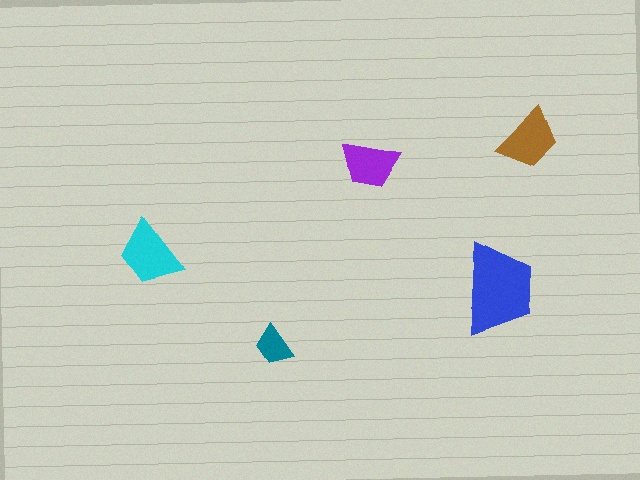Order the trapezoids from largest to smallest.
the blue one, the cyan one, the brown one, the purple one, the teal one.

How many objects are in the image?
There are 5 objects in the image.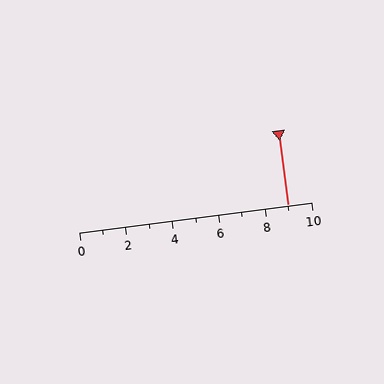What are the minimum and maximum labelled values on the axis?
The axis runs from 0 to 10.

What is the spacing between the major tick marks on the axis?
The major ticks are spaced 2 apart.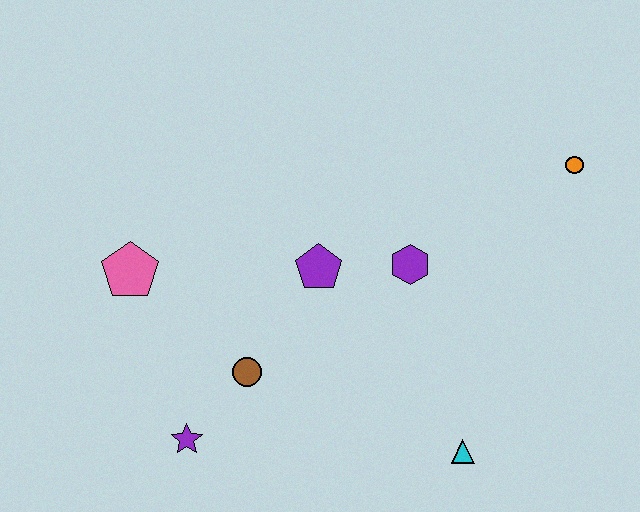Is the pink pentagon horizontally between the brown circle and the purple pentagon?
No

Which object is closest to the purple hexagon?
The purple pentagon is closest to the purple hexagon.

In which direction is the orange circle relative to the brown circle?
The orange circle is to the right of the brown circle.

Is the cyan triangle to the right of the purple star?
Yes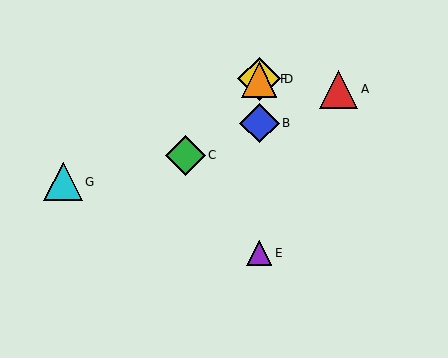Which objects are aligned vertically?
Objects B, D, E, F are aligned vertically.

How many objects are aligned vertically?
4 objects (B, D, E, F) are aligned vertically.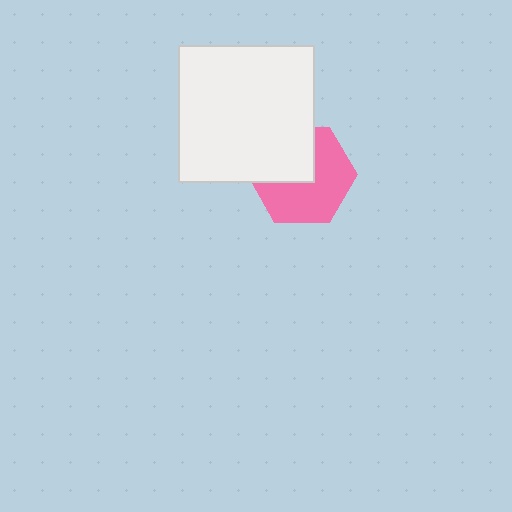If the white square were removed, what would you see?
You would see the complete pink hexagon.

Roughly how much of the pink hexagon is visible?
About half of it is visible (roughly 60%).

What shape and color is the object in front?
The object in front is a white square.